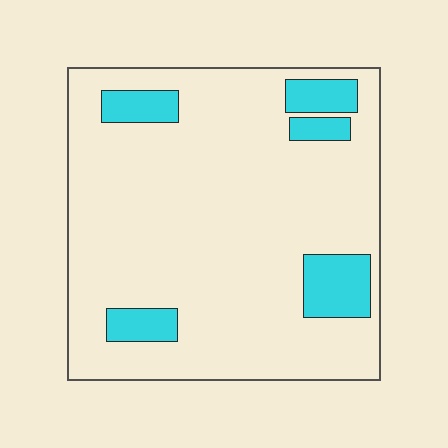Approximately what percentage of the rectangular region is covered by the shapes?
Approximately 15%.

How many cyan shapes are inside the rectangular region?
5.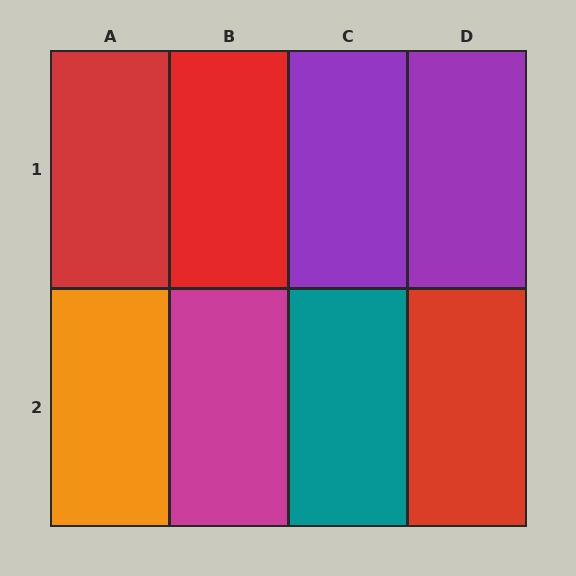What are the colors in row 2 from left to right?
Orange, magenta, teal, red.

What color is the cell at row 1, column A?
Red.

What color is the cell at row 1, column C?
Purple.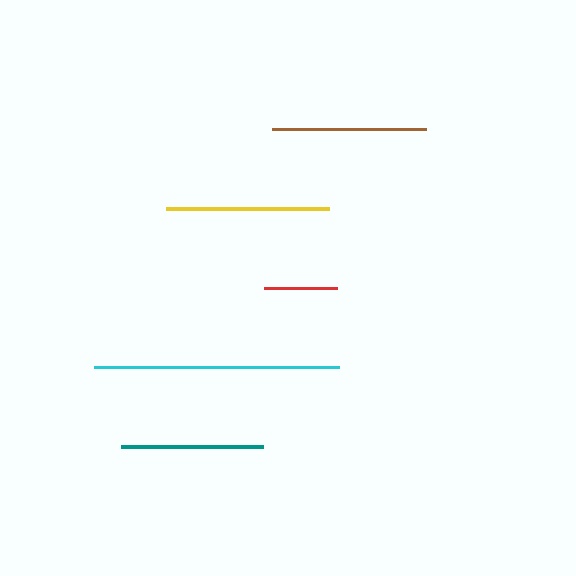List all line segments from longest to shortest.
From longest to shortest: cyan, yellow, brown, teal, red.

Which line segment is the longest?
The cyan line is the longest at approximately 245 pixels.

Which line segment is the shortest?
The red line is the shortest at approximately 73 pixels.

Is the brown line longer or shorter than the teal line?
The brown line is longer than the teal line.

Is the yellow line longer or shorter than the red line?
The yellow line is longer than the red line.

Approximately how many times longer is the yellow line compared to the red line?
The yellow line is approximately 2.2 times the length of the red line.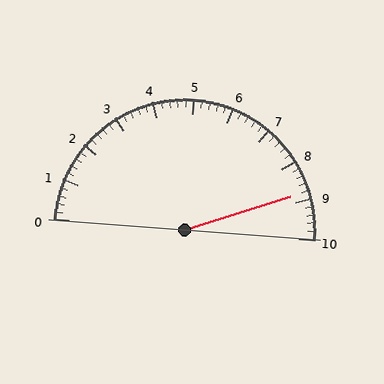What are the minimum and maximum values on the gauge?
The gauge ranges from 0 to 10.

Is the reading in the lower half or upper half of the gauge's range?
The reading is in the upper half of the range (0 to 10).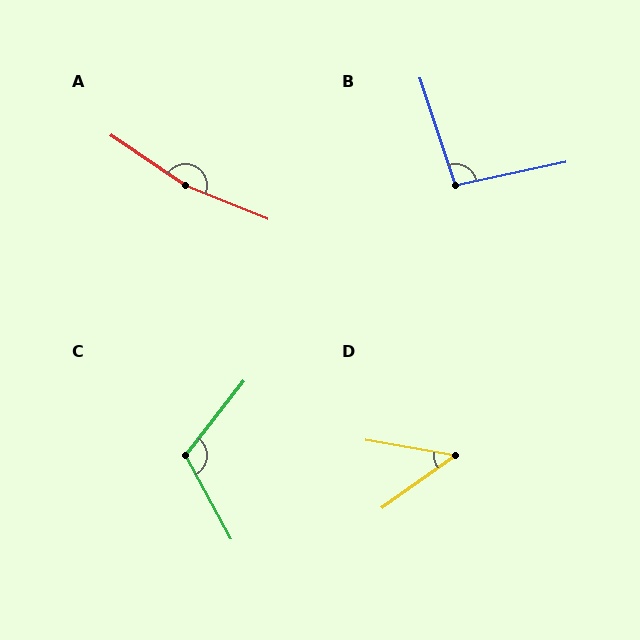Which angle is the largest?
A, at approximately 168 degrees.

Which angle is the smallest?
D, at approximately 45 degrees.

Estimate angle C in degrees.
Approximately 113 degrees.